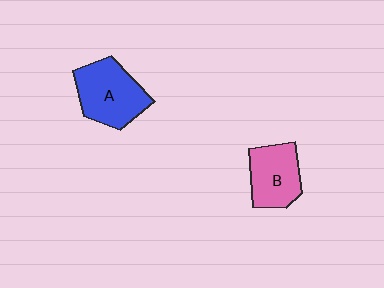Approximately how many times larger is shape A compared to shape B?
Approximately 1.3 times.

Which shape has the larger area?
Shape A (blue).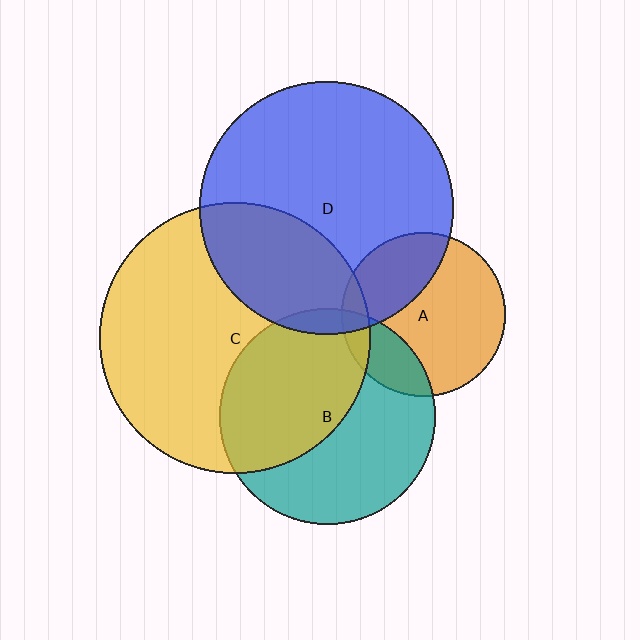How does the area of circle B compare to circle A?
Approximately 1.7 times.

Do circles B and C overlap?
Yes.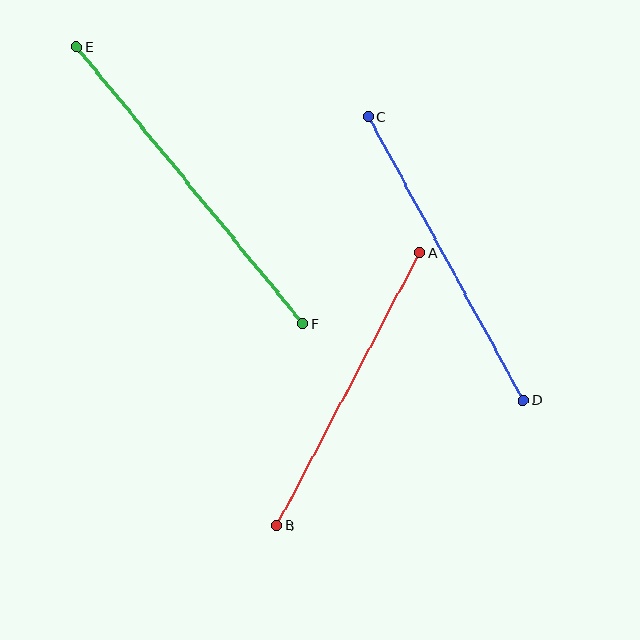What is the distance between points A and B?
The distance is approximately 308 pixels.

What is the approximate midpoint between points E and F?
The midpoint is at approximately (190, 185) pixels.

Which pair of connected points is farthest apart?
Points E and F are farthest apart.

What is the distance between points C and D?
The distance is approximately 324 pixels.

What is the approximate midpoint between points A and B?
The midpoint is at approximately (348, 389) pixels.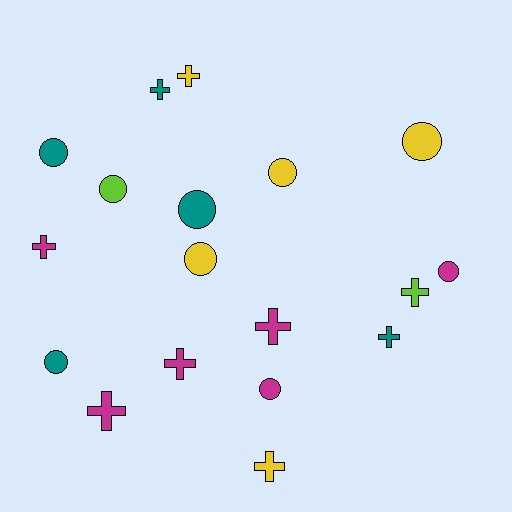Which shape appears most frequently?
Cross, with 9 objects.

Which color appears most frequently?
Magenta, with 6 objects.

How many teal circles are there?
There are 3 teal circles.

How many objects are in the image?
There are 18 objects.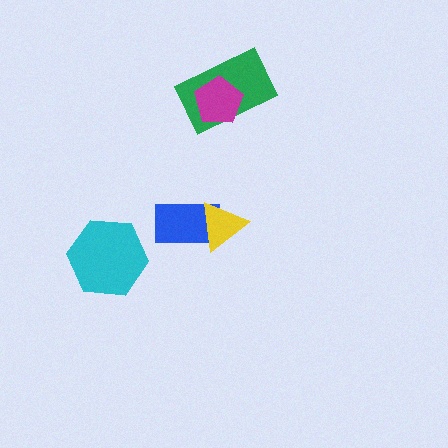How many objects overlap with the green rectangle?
1 object overlaps with the green rectangle.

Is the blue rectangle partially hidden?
Yes, it is partially covered by another shape.